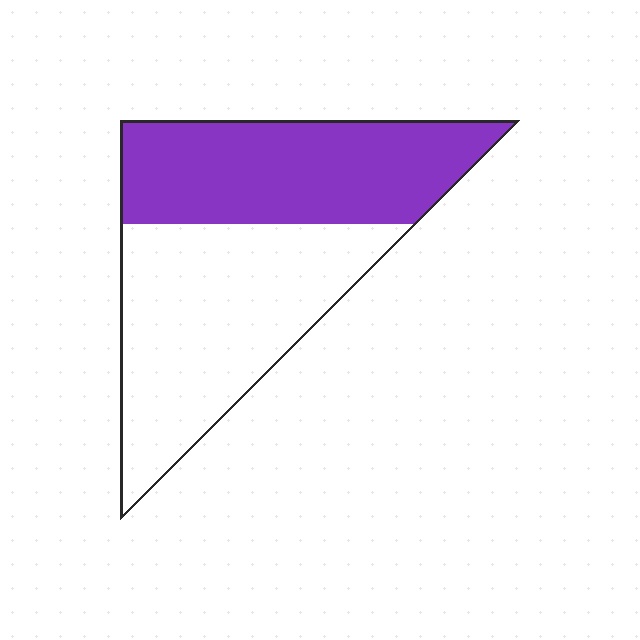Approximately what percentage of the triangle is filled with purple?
Approximately 45%.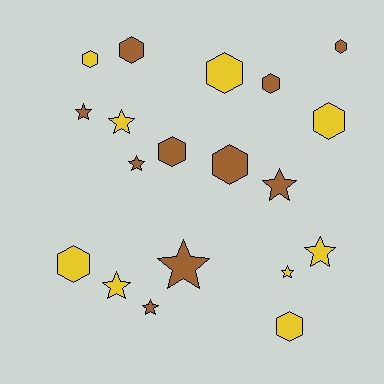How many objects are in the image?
There are 19 objects.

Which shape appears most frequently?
Hexagon, with 10 objects.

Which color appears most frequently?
Brown, with 10 objects.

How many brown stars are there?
There are 5 brown stars.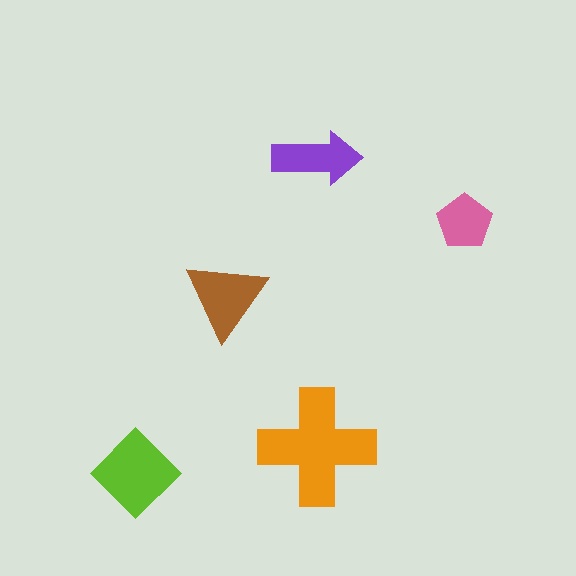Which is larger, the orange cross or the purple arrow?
The orange cross.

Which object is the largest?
The orange cross.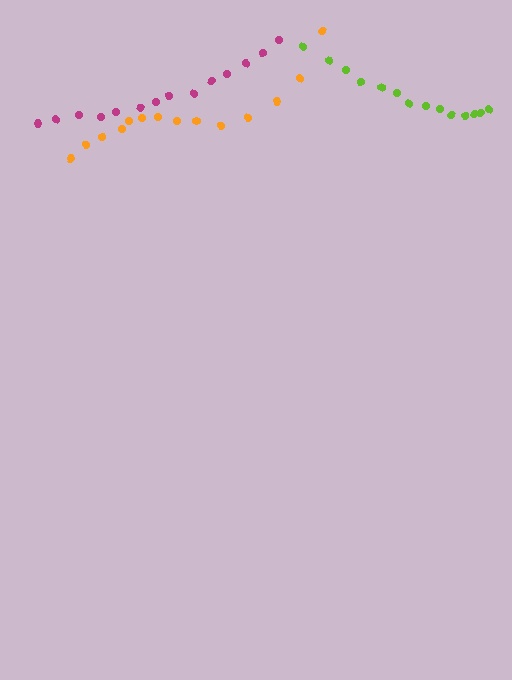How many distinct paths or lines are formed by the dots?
There are 3 distinct paths.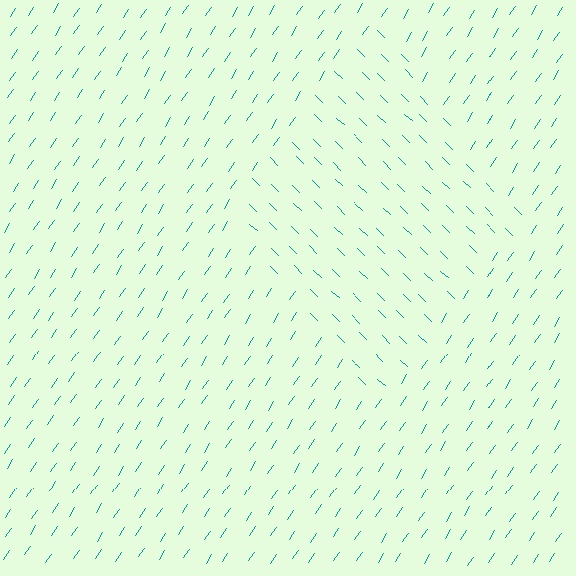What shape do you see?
I see a diamond.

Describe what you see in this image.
The image is filled with small teal line segments. A diamond region in the image has lines oriented differently from the surrounding lines, creating a visible texture boundary.